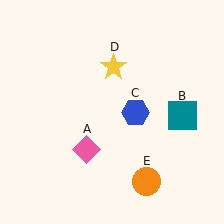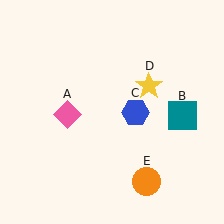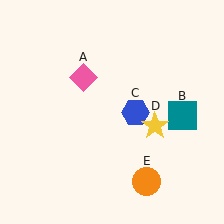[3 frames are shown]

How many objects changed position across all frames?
2 objects changed position: pink diamond (object A), yellow star (object D).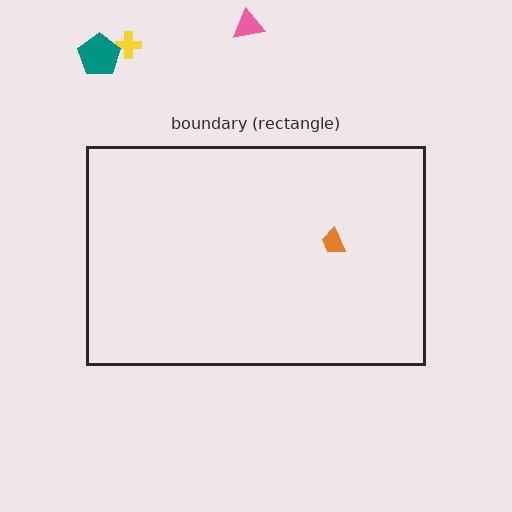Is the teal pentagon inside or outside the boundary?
Outside.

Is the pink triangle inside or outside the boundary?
Outside.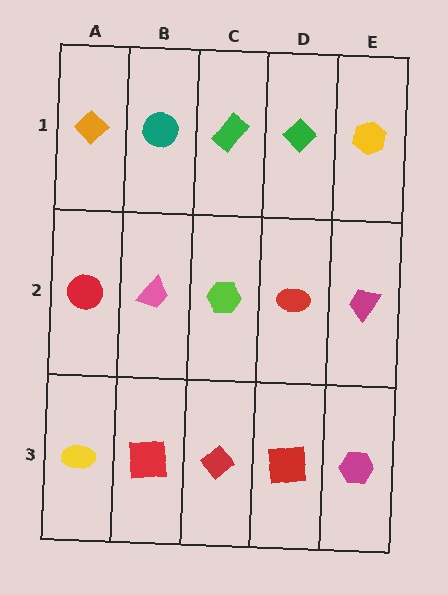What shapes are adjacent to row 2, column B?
A teal circle (row 1, column B), a red square (row 3, column B), a red circle (row 2, column A), a lime hexagon (row 2, column C).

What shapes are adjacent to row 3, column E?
A magenta trapezoid (row 2, column E), a red square (row 3, column D).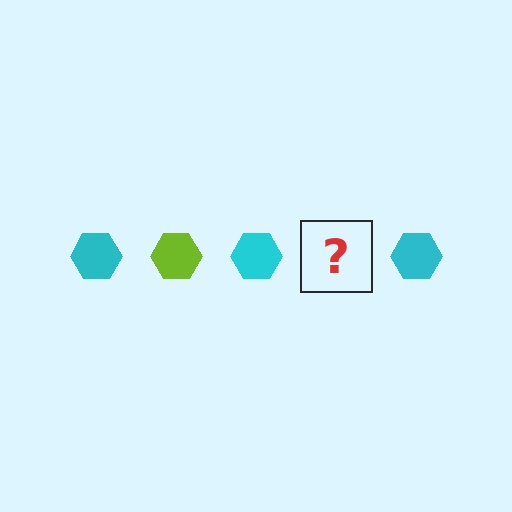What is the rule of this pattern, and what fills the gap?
The rule is that the pattern cycles through cyan, lime hexagons. The gap should be filled with a lime hexagon.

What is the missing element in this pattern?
The missing element is a lime hexagon.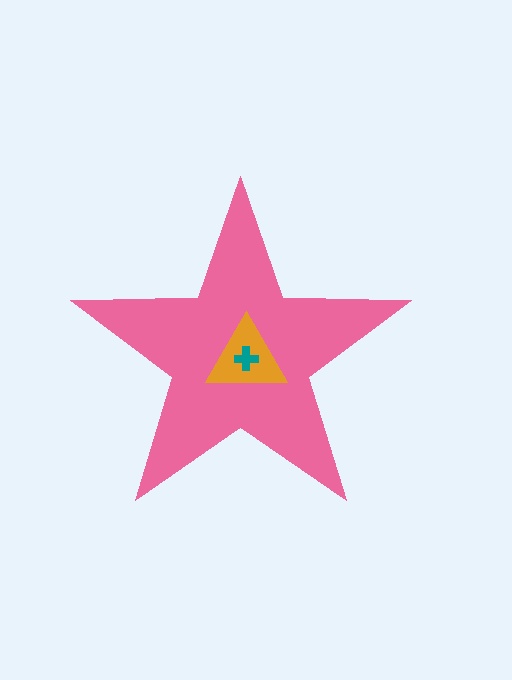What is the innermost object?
The teal cross.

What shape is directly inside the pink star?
The orange triangle.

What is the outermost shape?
The pink star.